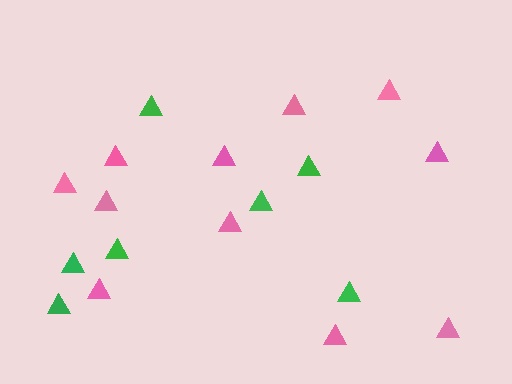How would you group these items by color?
There are 2 groups: one group of pink triangles (11) and one group of green triangles (7).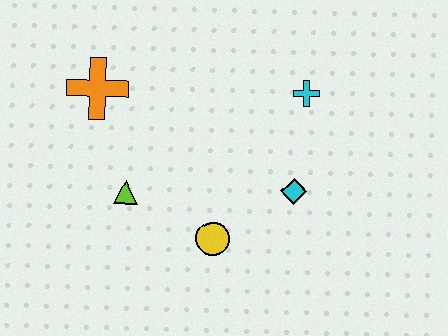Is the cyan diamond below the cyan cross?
Yes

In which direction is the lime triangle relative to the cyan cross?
The lime triangle is to the left of the cyan cross.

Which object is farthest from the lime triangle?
The cyan cross is farthest from the lime triangle.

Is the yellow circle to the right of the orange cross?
Yes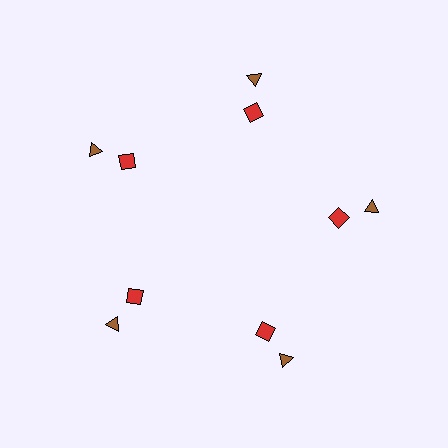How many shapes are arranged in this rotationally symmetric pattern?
There are 10 shapes, arranged in 5 groups of 2.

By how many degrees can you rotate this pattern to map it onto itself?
The pattern maps onto itself every 72 degrees of rotation.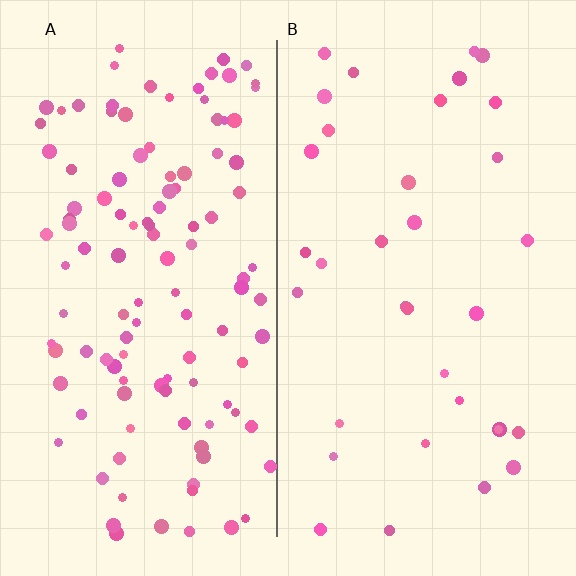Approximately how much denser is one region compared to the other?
Approximately 3.4× — region A over region B.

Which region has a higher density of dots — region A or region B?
A (the left).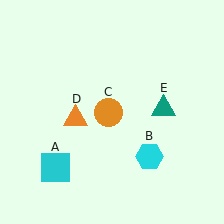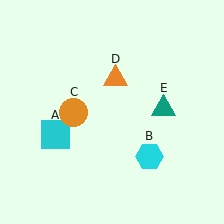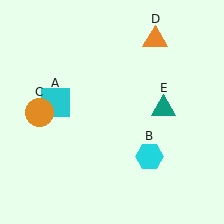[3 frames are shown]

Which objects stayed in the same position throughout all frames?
Cyan hexagon (object B) and teal triangle (object E) remained stationary.